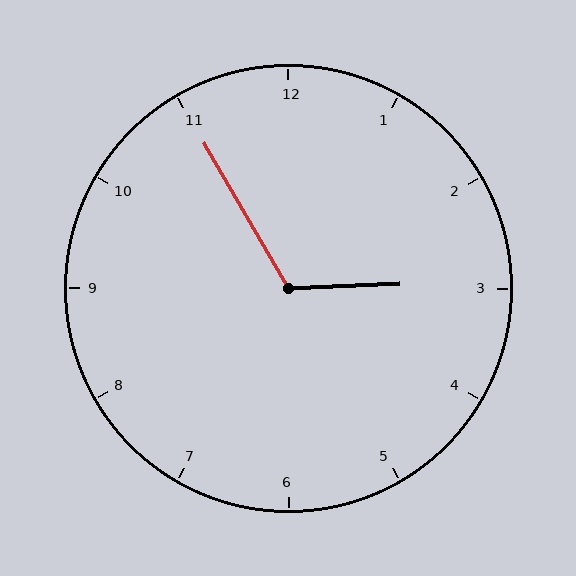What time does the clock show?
2:55.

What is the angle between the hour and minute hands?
Approximately 118 degrees.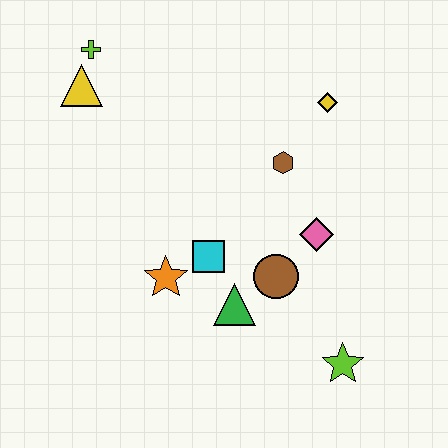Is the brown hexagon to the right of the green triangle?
Yes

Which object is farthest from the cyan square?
The lime cross is farthest from the cyan square.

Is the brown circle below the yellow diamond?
Yes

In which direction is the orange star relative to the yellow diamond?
The orange star is below the yellow diamond.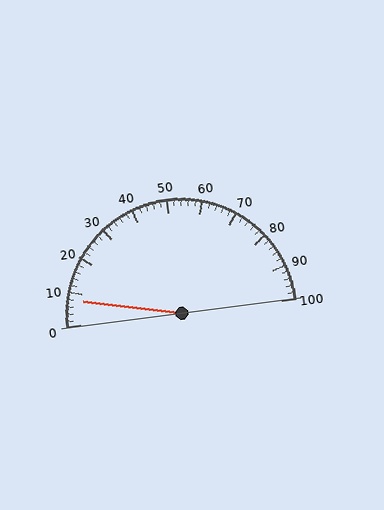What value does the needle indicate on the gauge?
The needle indicates approximately 8.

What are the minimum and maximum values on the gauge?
The gauge ranges from 0 to 100.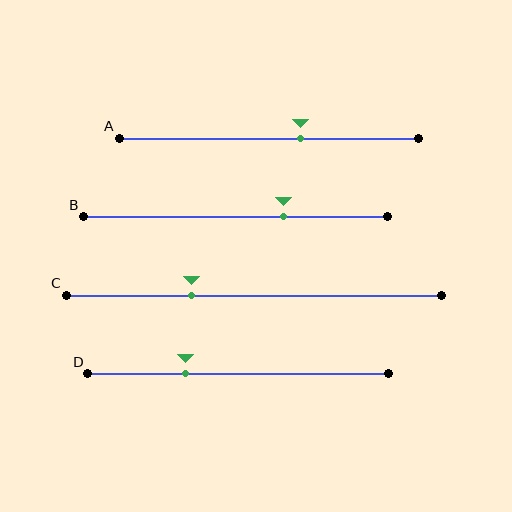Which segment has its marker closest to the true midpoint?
Segment A has its marker closest to the true midpoint.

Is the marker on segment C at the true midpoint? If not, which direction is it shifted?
No, the marker on segment C is shifted to the left by about 17% of the segment length.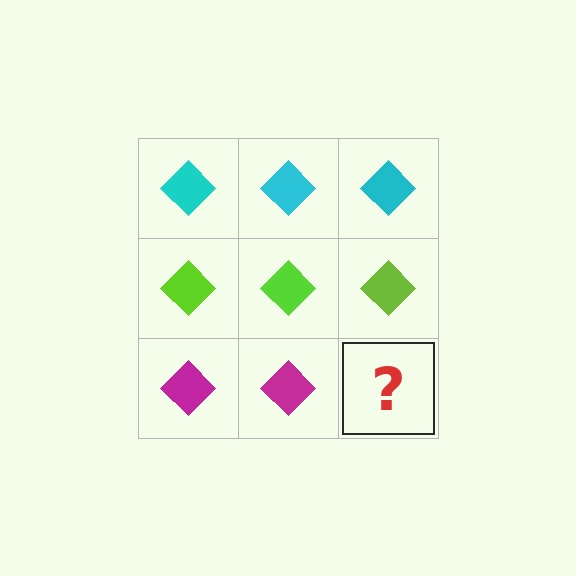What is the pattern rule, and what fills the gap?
The rule is that each row has a consistent color. The gap should be filled with a magenta diamond.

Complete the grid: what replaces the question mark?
The question mark should be replaced with a magenta diamond.